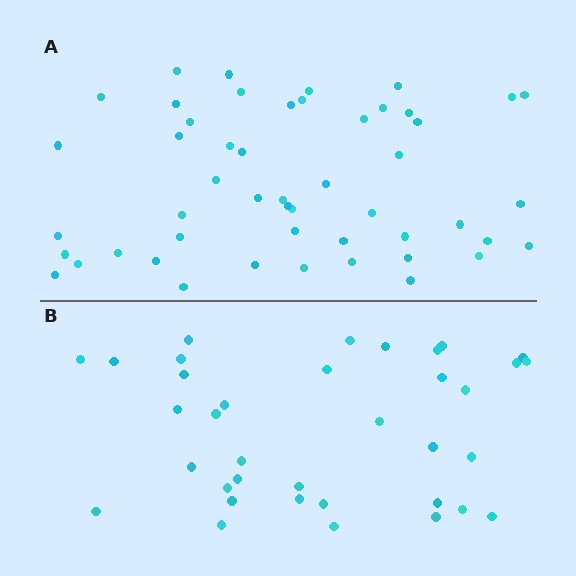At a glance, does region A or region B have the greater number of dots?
Region A (the top region) has more dots.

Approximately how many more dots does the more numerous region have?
Region A has approximately 15 more dots than region B.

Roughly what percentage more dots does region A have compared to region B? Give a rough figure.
About 40% more.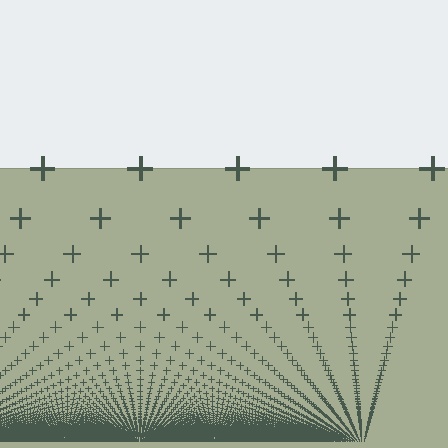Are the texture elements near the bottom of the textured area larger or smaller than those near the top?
Smaller. The gradient is inverted — elements near the bottom are smaller and denser.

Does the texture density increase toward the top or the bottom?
Density increases toward the bottom.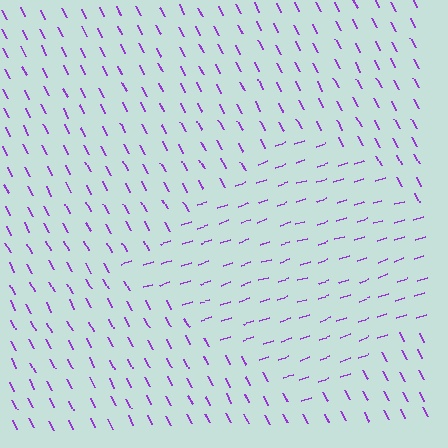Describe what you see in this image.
The image is filled with small purple line segments. A diamond region in the image has lines oriented differently from the surrounding lines, creating a visible texture boundary.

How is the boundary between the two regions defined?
The boundary is defined purely by a change in line orientation (approximately 80 degrees difference). All lines are the same color and thickness.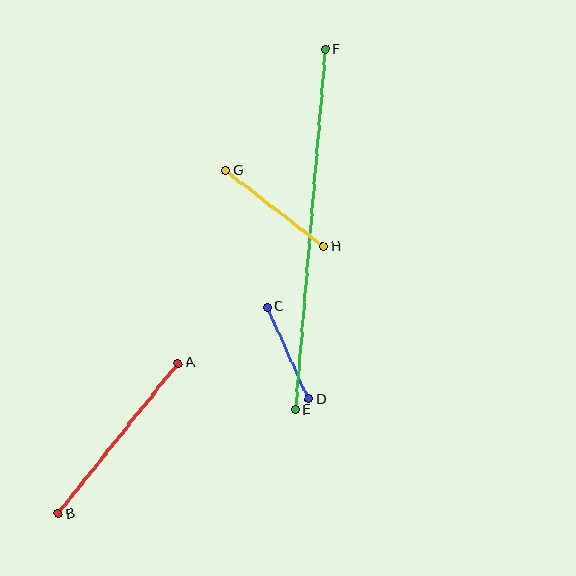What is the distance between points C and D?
The distance is approximately 101 pixels.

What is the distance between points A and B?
The distance is approximately 193 pixels.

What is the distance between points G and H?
The distance is approximately 124 pixels.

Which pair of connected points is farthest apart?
Points E and F are farthest apart.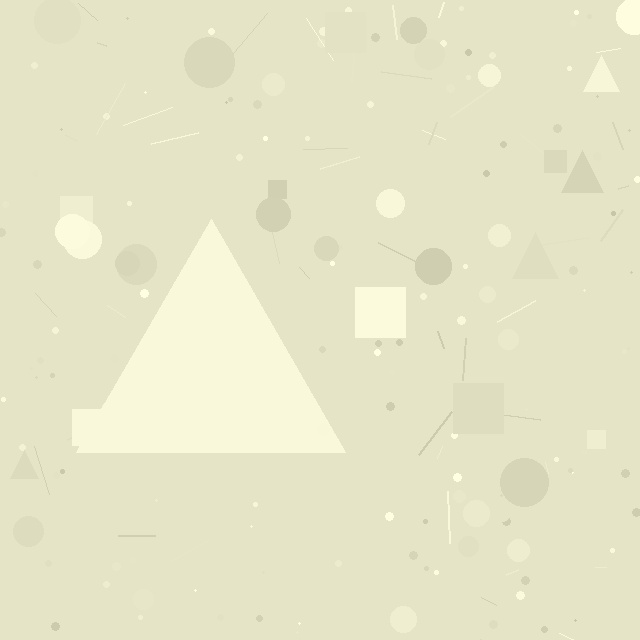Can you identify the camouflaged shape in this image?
The camouflaged shape is a triangle.